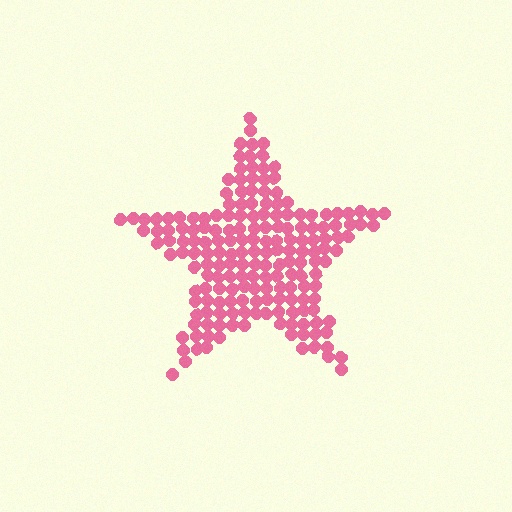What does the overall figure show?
The overall figure shows a star.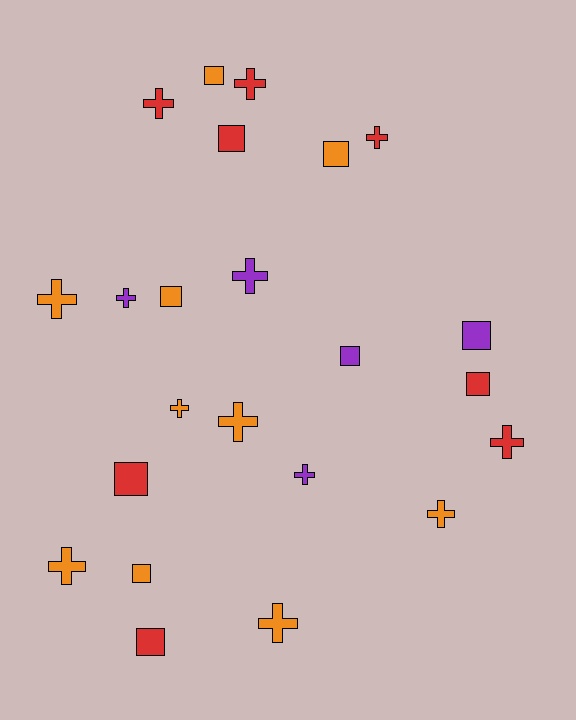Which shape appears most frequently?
Cross, with 13 objects.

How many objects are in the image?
There are 23 objects.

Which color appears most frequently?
Orange, with 10 objects.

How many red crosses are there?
There are 4 red crosses.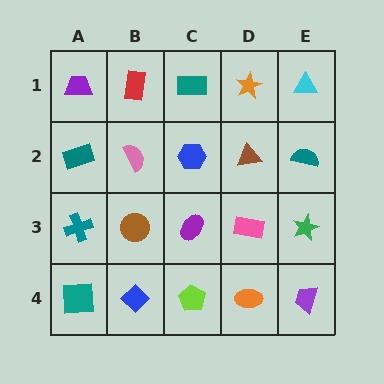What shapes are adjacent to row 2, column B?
A red rectangle (row 1, column B), a brown circle (row 3, column B), a teal rectangle (row 2, column A), a blue hexagon (row 2, column C).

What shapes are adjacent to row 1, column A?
A teal rectangle (row 2, column A), a red rectangle (row 1, column B).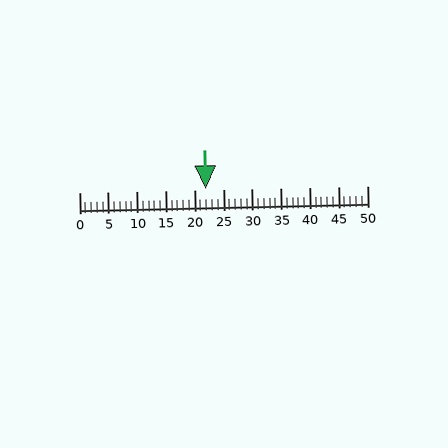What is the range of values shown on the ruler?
The ruler shows values from 0 to 50.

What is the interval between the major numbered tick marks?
The major tick marks are spaced 5 units apart.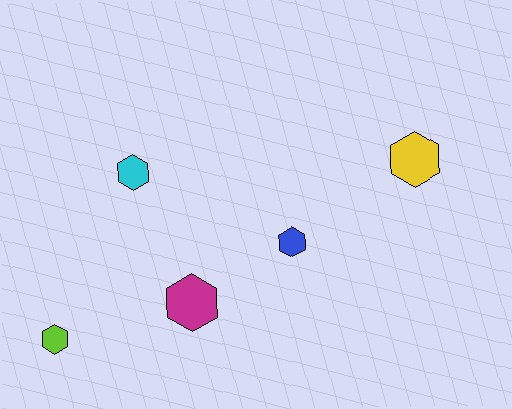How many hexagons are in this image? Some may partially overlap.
There are 5 hexagons.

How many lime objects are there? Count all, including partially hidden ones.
There is 1 lime object.